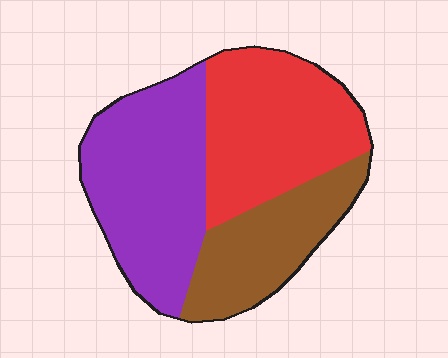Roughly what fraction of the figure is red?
Red takes up about three eighths (3/8) of the figure.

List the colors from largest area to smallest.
From largest to smallest: purple, red, brown.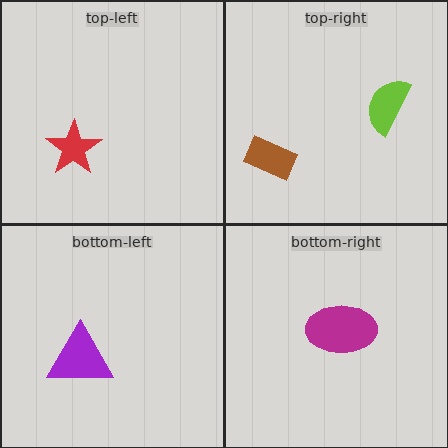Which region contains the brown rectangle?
The top-right region.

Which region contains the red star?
The top-left region.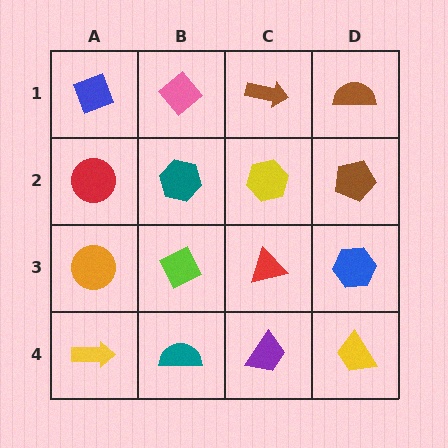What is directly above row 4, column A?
An orange circle.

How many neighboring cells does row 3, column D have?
3.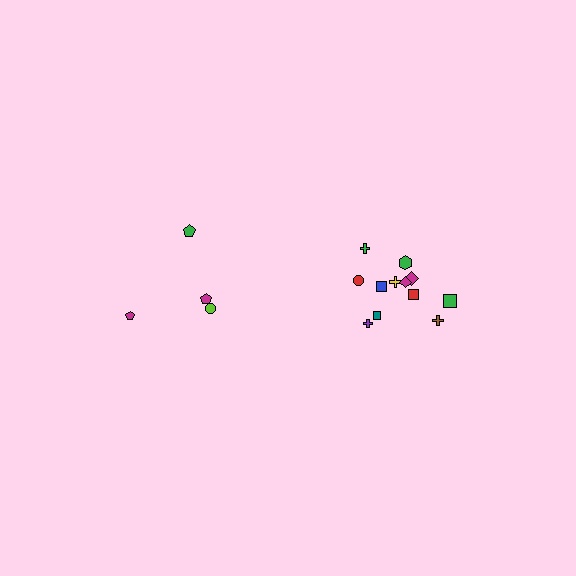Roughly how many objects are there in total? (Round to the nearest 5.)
Roughly 15 objects in total.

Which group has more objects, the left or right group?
The right group.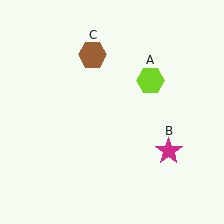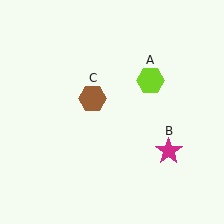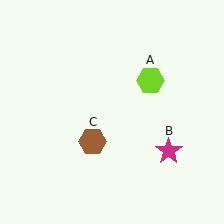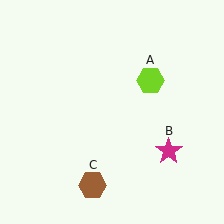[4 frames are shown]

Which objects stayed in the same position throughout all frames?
Lime hexagon (object A) and magenta star (object B) remained stationary.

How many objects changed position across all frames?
1 object changed position: brown hexagon (object C).